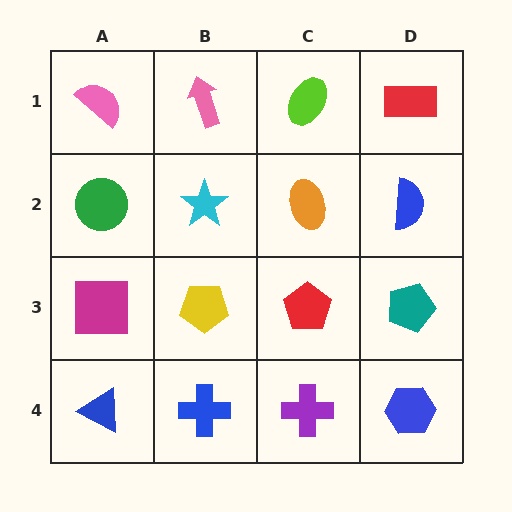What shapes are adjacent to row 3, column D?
A blue semicircle (row 2, column D), a blue hexagon (row 4, column D), a red pentagon (row 3, column C).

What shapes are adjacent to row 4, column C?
A red pentagon (row 3, column C), a blue cross (row 4, column B), a blue hexagon (row 4, column D).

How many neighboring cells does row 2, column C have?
4.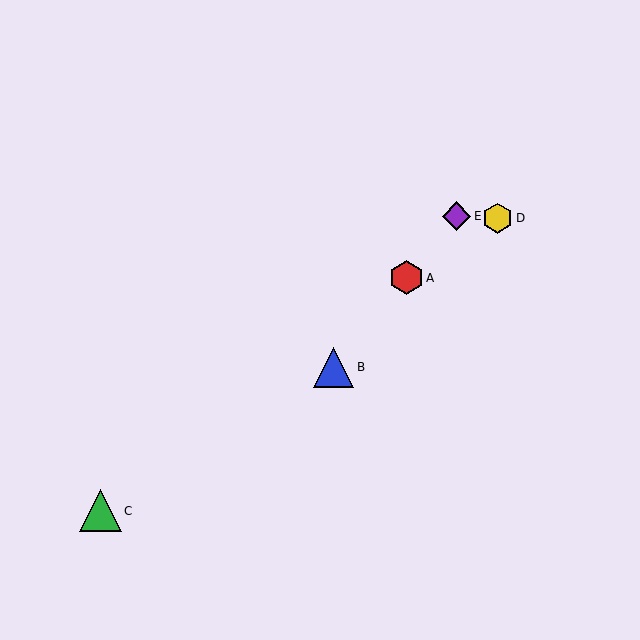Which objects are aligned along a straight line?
Objects A, B, E are aligned along a straight line.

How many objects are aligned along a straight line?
3 objects (A, B, E) are aligned along a straight line.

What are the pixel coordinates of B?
Object B is at (334, 367).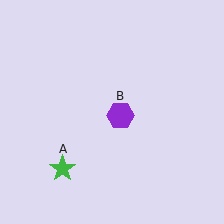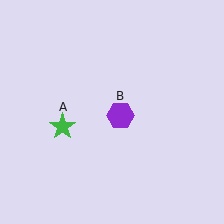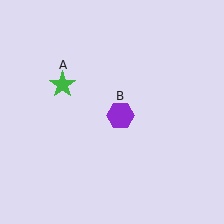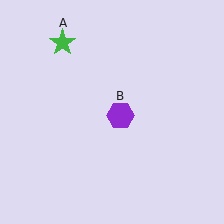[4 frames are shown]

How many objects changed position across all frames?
1 object changed position: green star (object A).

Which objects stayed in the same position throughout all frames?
Purple hexagon (object B) remained stationary.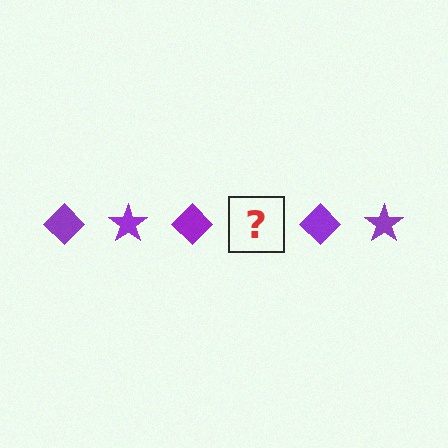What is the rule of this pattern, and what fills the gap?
The rule is that the pattern cycles through diamond, star shapes in purple. The gap should be filled with a purple star.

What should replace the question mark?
The question mark should be replaced with a purple star.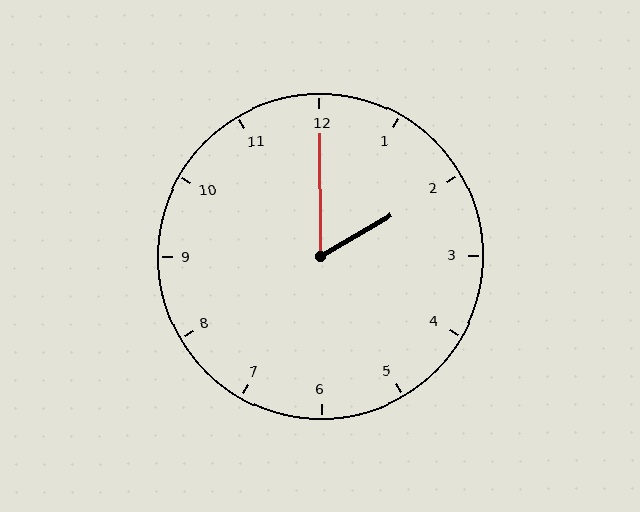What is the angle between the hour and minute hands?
Approximately 60 degrees.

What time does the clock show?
2:00.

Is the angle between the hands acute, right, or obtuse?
It is acute.